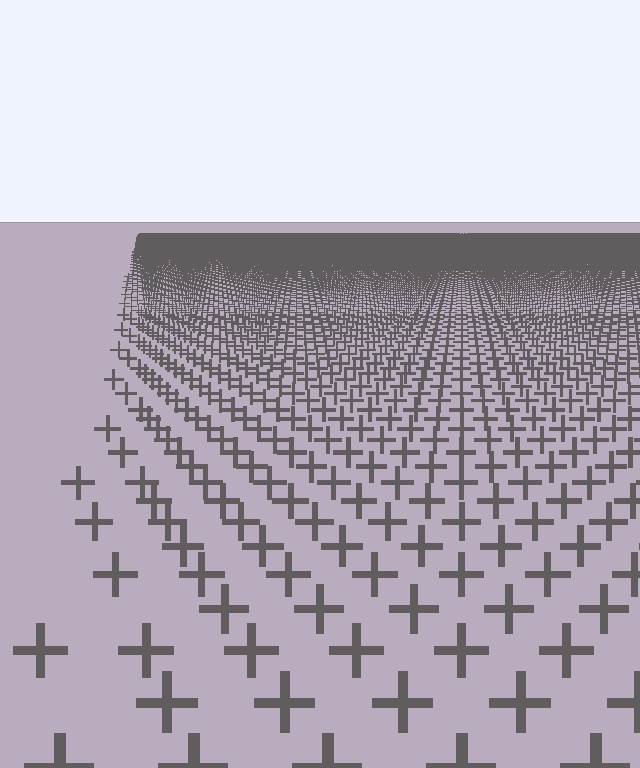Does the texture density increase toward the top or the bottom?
Density increases toward the top.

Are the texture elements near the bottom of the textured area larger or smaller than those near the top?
Larger. Near the bottom, elements are closer to the viewer and appear at a bigger on-screen size.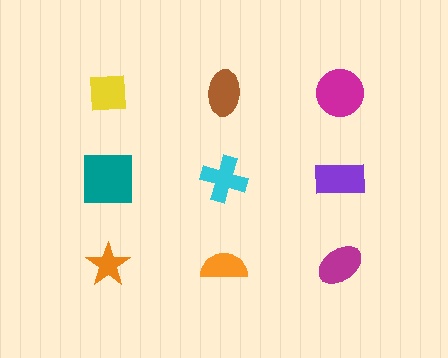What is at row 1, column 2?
A brown ellipse.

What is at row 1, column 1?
A yellow square.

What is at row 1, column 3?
A magenta circle.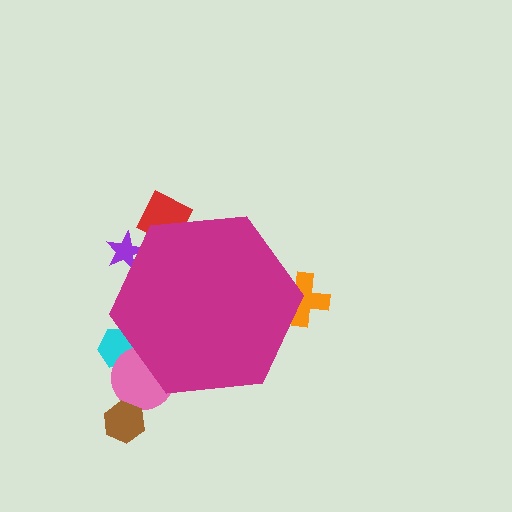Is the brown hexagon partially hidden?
No, the brown hexagon is fully visible.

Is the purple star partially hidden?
Yes, the purple star is partially hidden behind the magenta hexagon.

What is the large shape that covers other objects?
A magenta hexagon.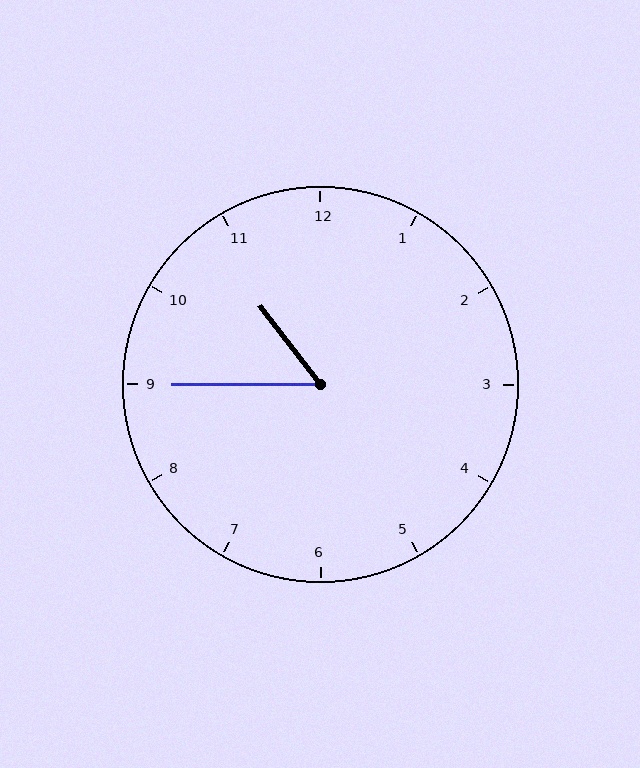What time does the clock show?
10:45.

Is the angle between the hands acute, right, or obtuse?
It is acute.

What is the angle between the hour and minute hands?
Approximately 52 degrees.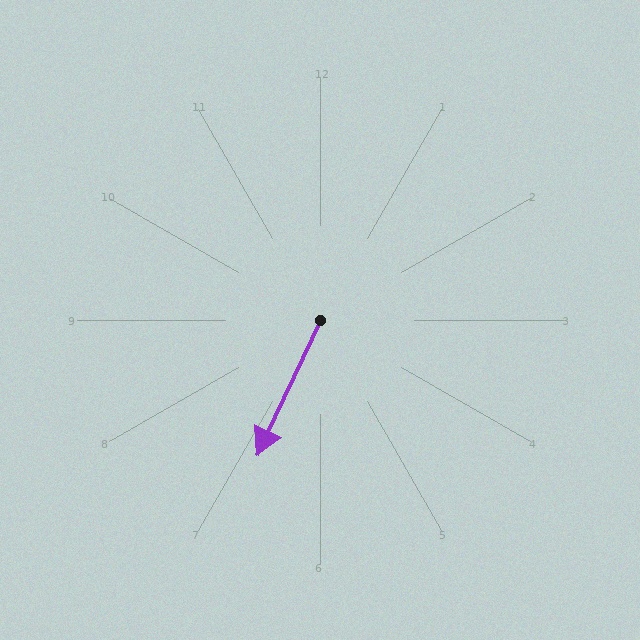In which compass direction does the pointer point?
Southwest.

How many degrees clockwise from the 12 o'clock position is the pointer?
Approximately 205 degrees.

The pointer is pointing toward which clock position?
Roughly 7 o'clock.